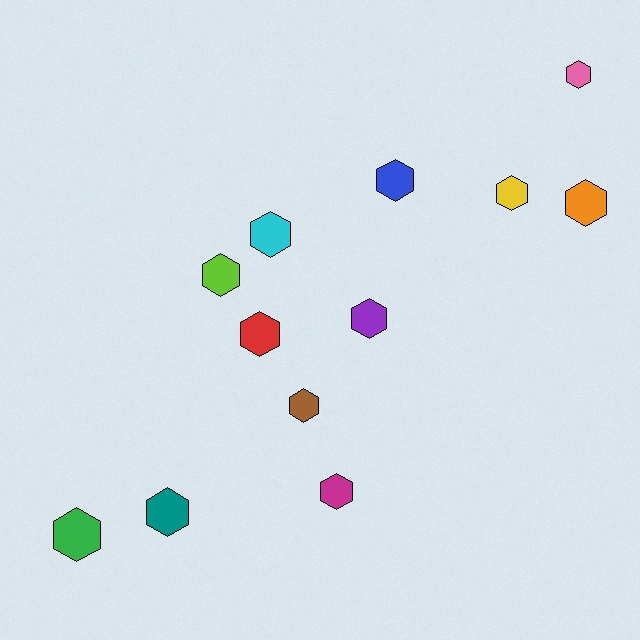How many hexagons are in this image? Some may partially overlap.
There are 12 hexagons.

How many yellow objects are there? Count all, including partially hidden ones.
There is 1 yellow object.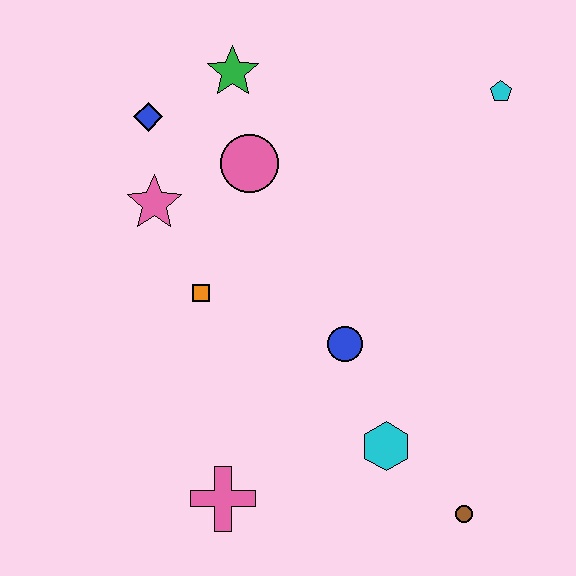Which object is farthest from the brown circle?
The blue diamond is farthest from the brown circle.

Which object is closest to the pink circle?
The green star is closest to the pink circle.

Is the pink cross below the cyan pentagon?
Yes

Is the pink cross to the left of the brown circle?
Yes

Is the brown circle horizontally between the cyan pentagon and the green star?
Yes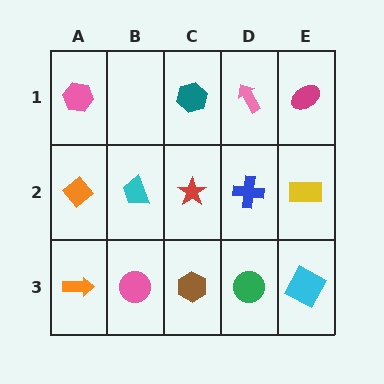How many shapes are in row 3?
5 shapes.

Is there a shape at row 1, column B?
No, that cell is empty.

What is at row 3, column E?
A cyan square.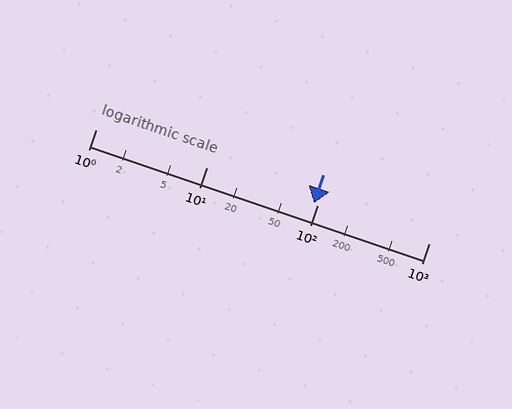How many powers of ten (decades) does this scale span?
The scale spans 3 decades, from 1 to 1000.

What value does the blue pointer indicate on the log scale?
The pointer indicates approximately 92.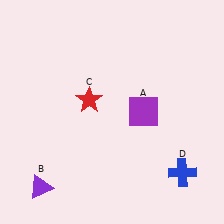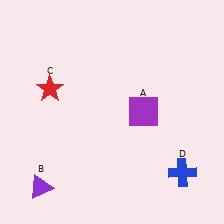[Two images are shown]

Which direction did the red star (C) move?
The red star (C) moved left.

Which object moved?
The red star (C) moved left.